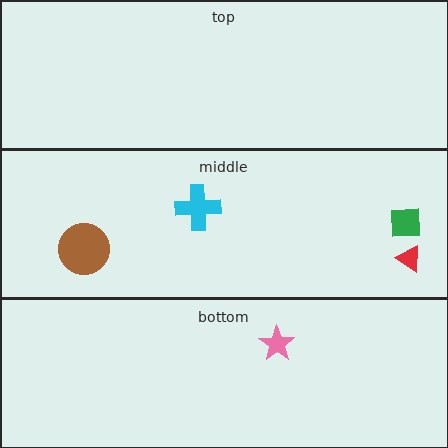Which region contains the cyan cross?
The middle region.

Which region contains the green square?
The middle region.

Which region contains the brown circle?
The middle region.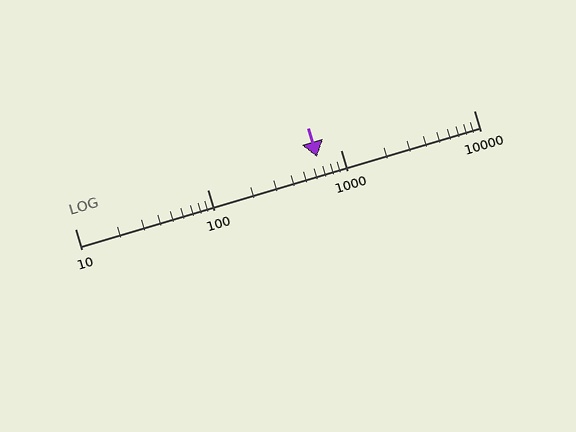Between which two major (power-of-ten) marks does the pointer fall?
The pointer is between 100 and 1000.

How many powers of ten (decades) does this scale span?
The scale spans 3 decades, from 10 to 10000.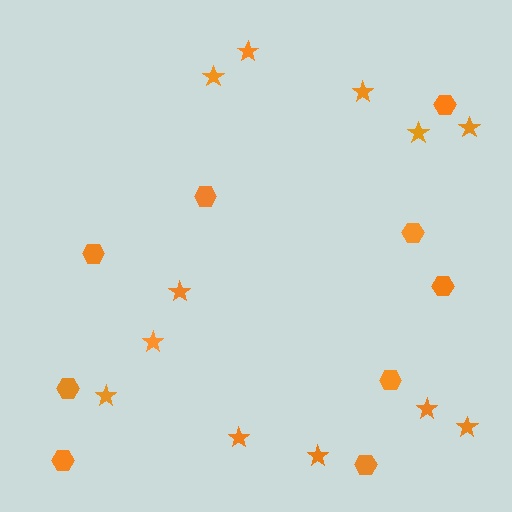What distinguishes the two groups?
There are 2 groups: one group of hexagons (9) and one group of stars (12).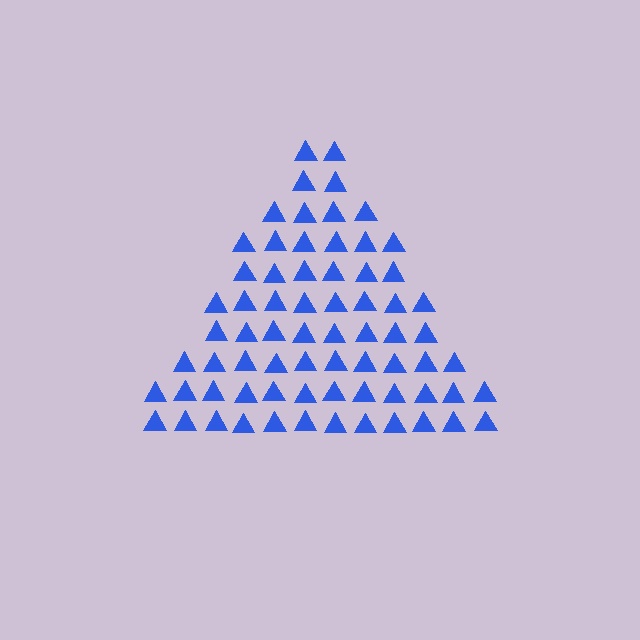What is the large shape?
The large shape is a triangle.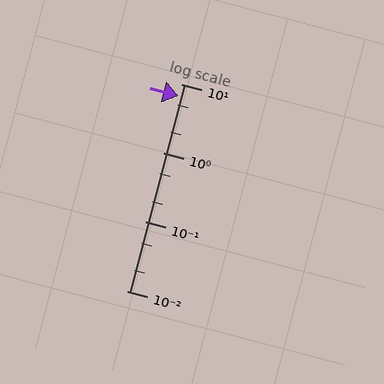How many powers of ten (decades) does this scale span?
The scale spans 3 decades, from 0.01 to 10.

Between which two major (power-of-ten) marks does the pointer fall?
The pointer is between 1 and 10.